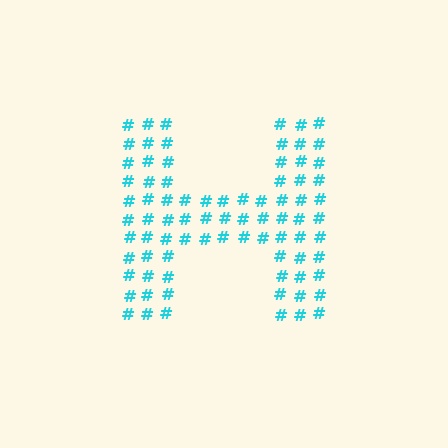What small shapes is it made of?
It is made of small hash symbols.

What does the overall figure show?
The overall figure shows the letter H.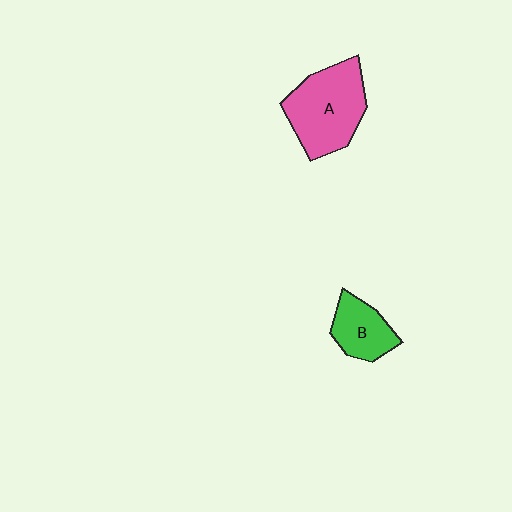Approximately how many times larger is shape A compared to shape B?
Approximately 1.8 times.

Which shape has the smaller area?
Shape B (green).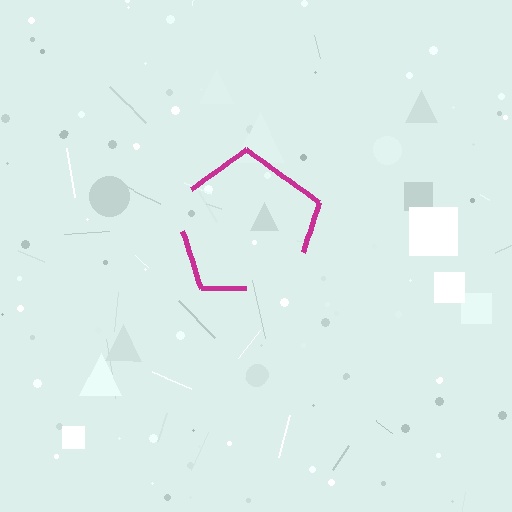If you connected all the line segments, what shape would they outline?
They would outline a pentagon.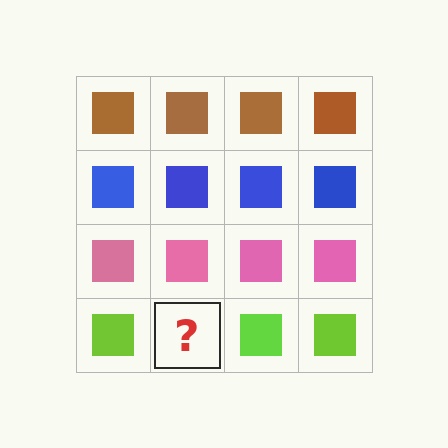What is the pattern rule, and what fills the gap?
The rule is that each row has a consistent color. The gap should be filled with a lime square.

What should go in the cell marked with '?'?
The missing cell should contain a lime square.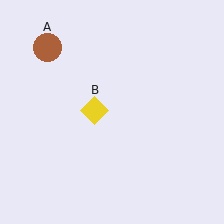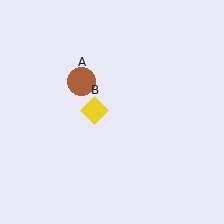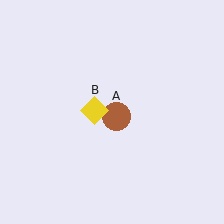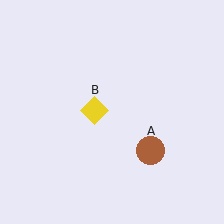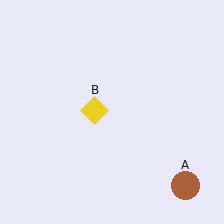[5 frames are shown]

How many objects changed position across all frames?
1 object changed position: brown circle (object A).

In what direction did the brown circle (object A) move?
The brown circle (object A) moved down and to the right.